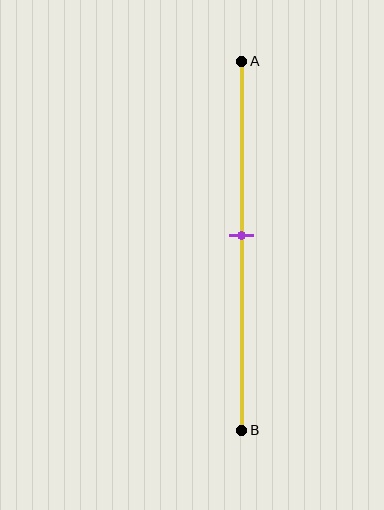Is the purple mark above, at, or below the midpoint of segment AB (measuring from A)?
The purple mark is approximately at the midpoint of segment AB.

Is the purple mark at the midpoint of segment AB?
Yes, the mark is approximately at the midpoint.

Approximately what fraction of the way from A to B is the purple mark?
The purple mark is approximately 45% of the way from A to B.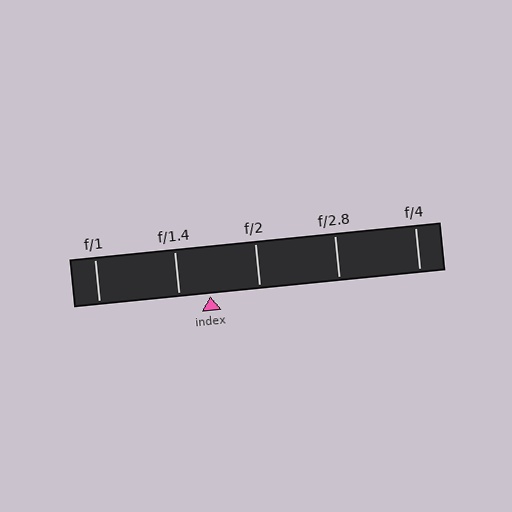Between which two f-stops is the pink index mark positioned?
The index mark is between f/1.4 and f/2.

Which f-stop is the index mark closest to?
The index mark is closest to f/1.4.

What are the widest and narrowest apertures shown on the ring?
The widest aperture shown is f/1 and the narrowest is f/4.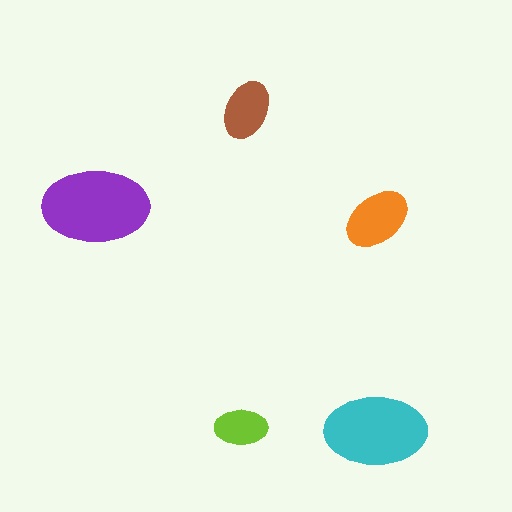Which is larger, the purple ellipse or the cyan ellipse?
The purple one.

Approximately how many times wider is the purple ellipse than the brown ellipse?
About 2 times wider.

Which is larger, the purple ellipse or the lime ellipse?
The purple one.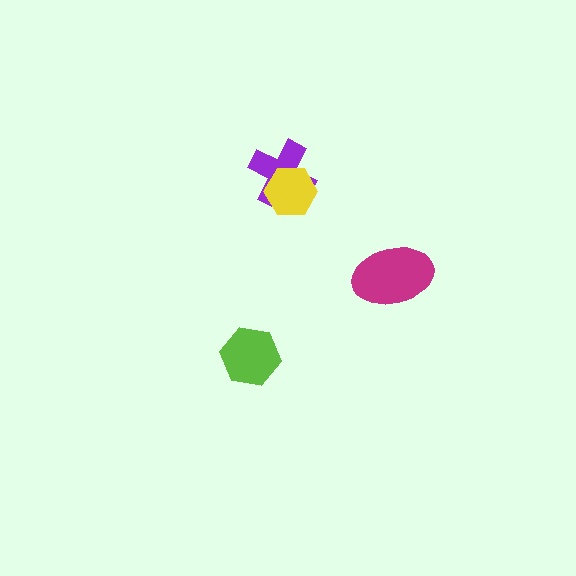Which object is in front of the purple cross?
The yellow hexagon is in front of the purple cross.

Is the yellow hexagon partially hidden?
No, no other shape covers it.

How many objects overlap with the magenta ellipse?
0 objects overlap with the magenta ellipse.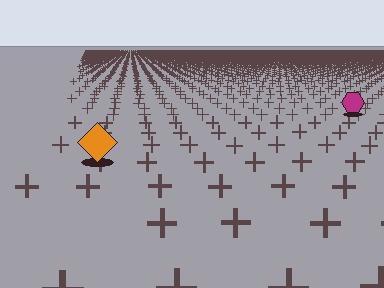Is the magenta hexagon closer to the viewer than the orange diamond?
No. The orange diamond is closer — you can tell from the texture gradient: the ground texture is coarser near it.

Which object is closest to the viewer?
The orange diamond is closest. The texture marks near it are larger and more spread out.